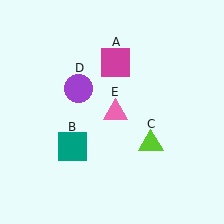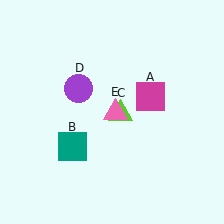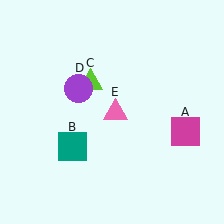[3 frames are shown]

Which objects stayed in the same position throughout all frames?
Teal square (object B) and purple circle (object D) and pink triangle (object E) remained stationary.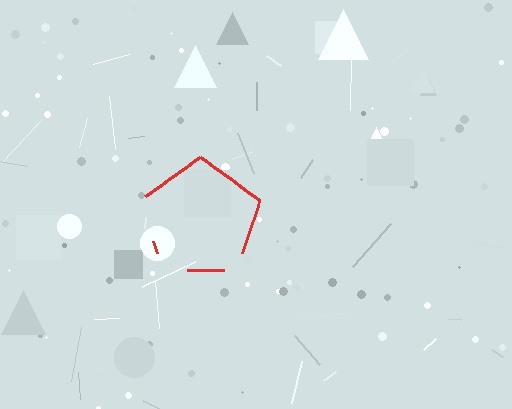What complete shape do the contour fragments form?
The contour fragments form a pentagon.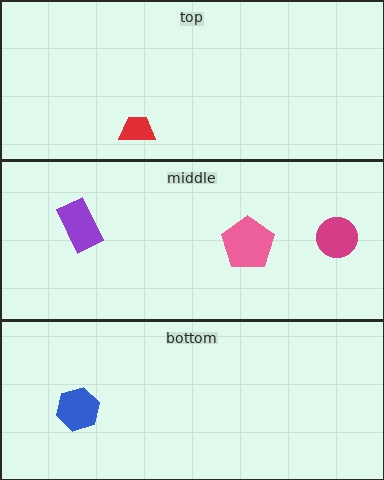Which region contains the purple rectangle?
The middle region.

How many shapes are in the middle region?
3.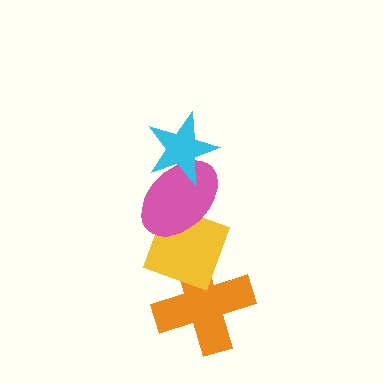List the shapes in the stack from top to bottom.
From top to bottom: the cyan star, the pink ellipse, the yellow diamond, the orange cross.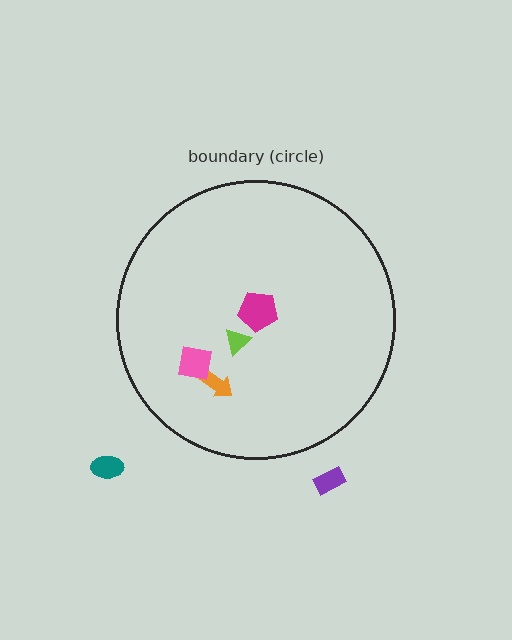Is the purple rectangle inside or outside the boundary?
Outside.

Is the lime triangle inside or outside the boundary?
Inside.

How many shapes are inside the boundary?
4 inside, 2 outside.